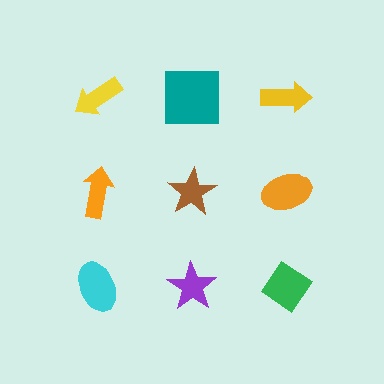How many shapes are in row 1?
3 shapes.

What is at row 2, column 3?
An orange ellipse.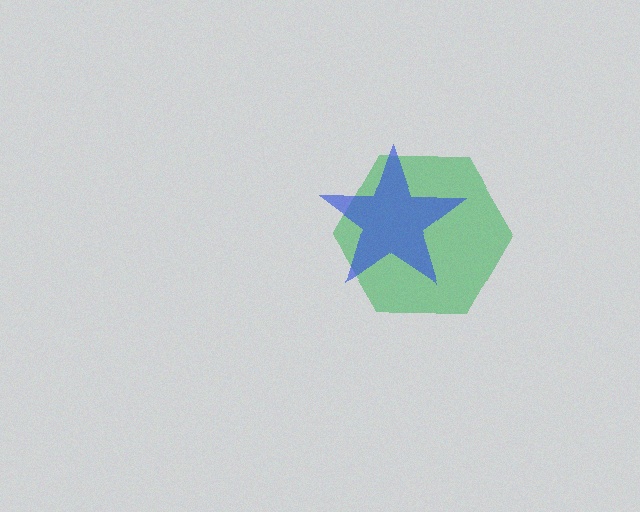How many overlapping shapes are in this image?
There are 2 overlapping shapes in the image.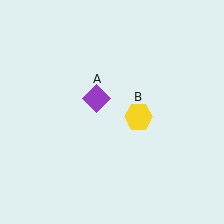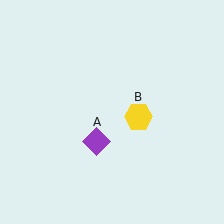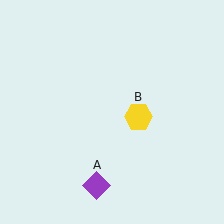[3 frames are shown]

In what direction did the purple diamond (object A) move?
The purple diamond (object A) moved down.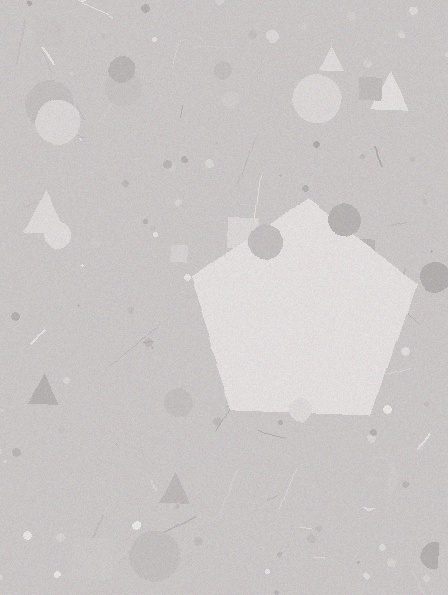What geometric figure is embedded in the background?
A pentagon is embedded in the background.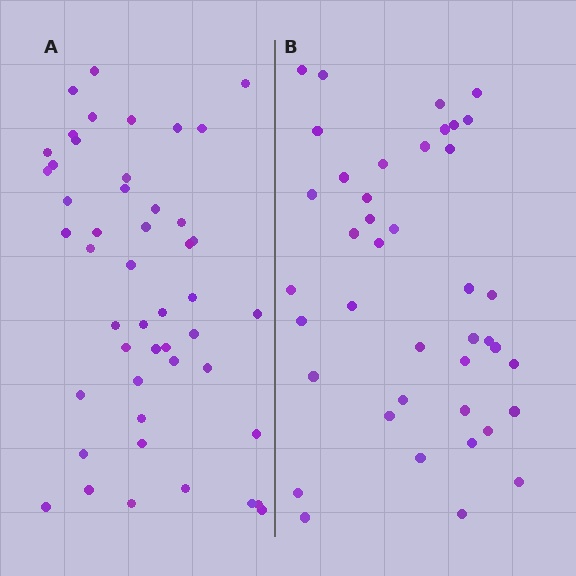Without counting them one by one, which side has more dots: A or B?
Region A (the left region) has more dots.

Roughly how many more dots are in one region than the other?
Region A has roughly 8 or so more dots than region B.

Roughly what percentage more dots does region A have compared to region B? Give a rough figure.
About 15% more.